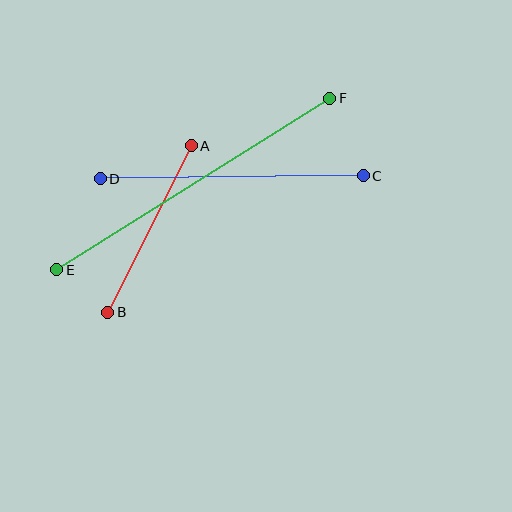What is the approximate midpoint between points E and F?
The midpoint is at approximately (193, 184) pixels.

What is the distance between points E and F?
The distance is approximately 323 pixels.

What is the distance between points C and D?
The distance is approximately 263 pixels.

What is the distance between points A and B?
The distance is approximately 186 pixels.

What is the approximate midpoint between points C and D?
The midpoint is at approximately (232, 177) pixels.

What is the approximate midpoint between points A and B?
The midpoint is at approximately (149, 229) pixels.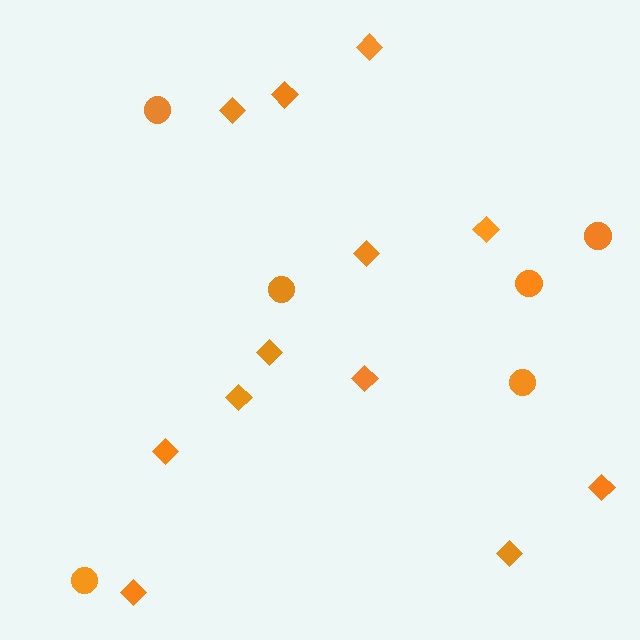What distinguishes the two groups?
There are 2 groups: one group of circles (6) and one group of diamonds (12).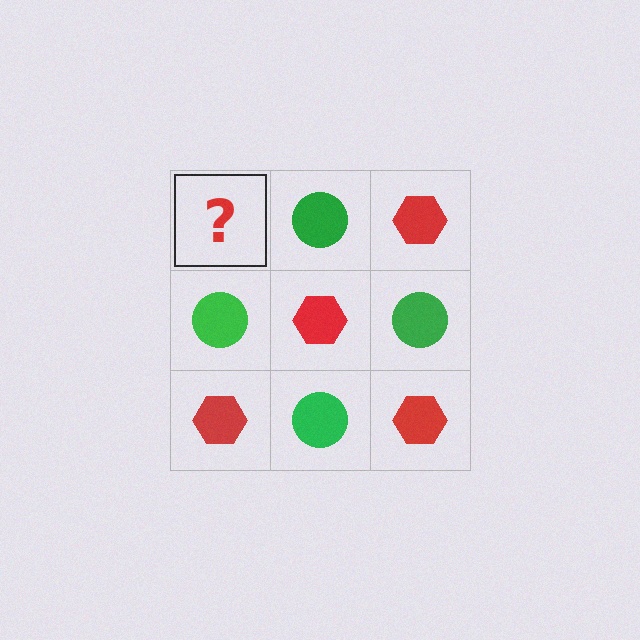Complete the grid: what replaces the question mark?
The question mark should be replaced with a red hexagon.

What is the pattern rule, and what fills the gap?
The rule is that it alternates red hexagon and green circle in a checkerboard pattern. The gap should be filled with a red hexagon.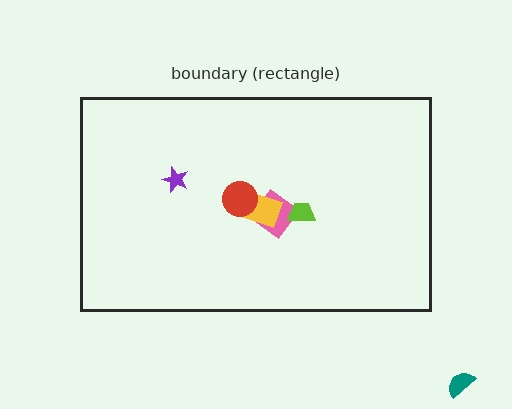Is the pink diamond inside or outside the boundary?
Inside.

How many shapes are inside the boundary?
5 inside, 1 outside.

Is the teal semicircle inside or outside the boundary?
Outside.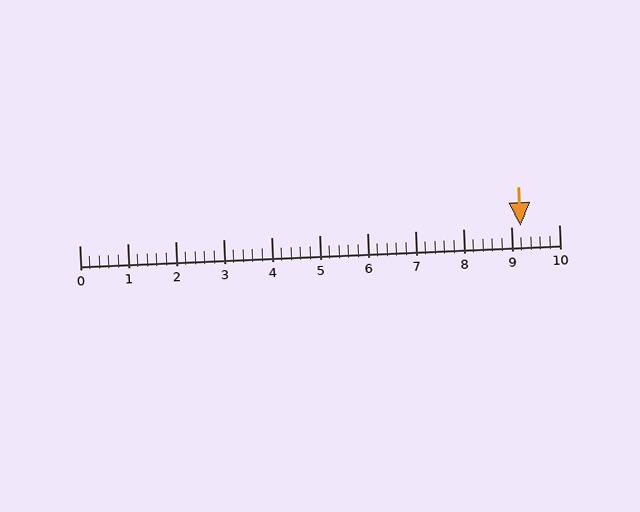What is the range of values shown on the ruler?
The ruler shows values from 0 to 10.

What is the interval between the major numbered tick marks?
The major tick marks are spaced 1 units apart.